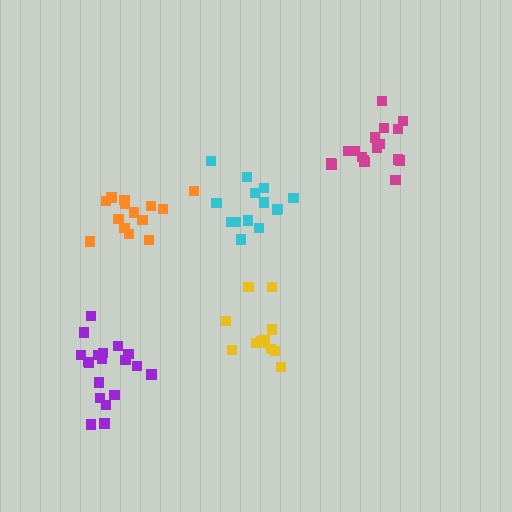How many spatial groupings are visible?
There are 5 spatial groupings.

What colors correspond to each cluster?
The clusters are colored: magenta, yellow, orange, purple, cyan.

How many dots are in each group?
Group 1: 17 dots, Group 2: 14 dots, Group 3: 14 dots, Group 4: 19 dots, Group 5: 14 dots (78 total).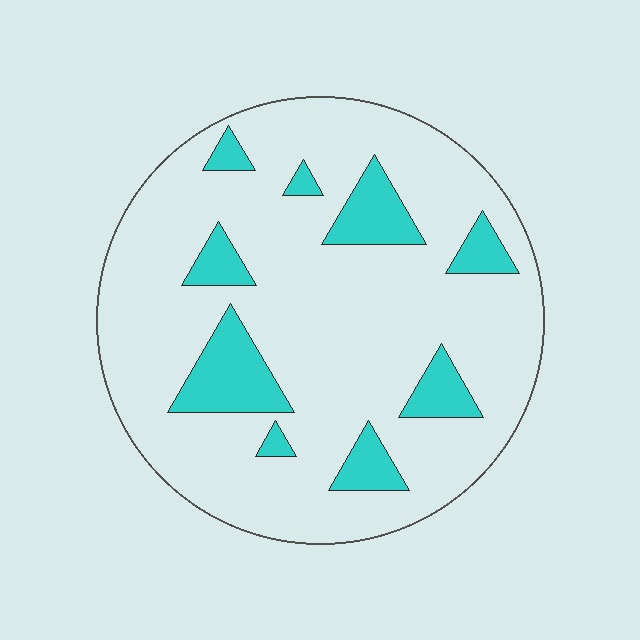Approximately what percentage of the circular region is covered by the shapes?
Approximately 15%.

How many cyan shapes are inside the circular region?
9.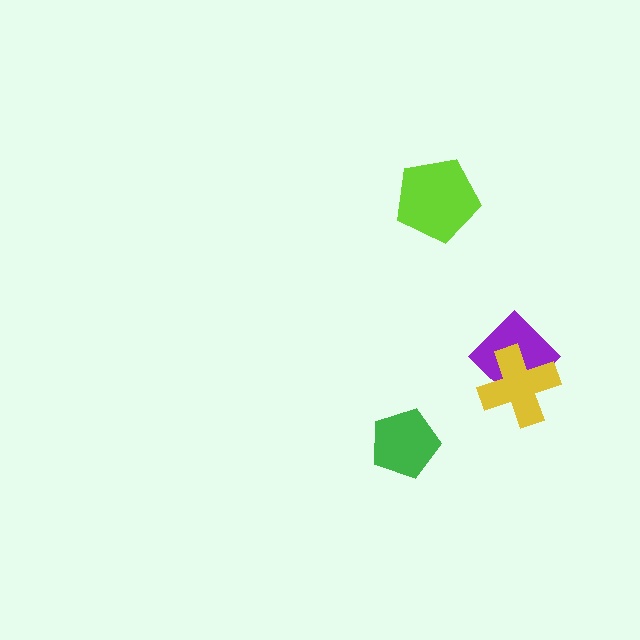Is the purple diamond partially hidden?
Yes, it is partially covered by another shape.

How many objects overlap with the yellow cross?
1 object overlaps with the yellow cross.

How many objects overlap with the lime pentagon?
0 objects overlap with the lime pentagon.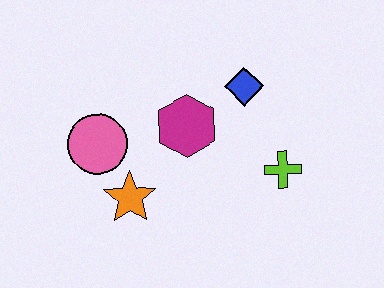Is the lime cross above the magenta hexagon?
No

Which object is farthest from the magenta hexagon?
The lime cross is farthest from the magenta hexagon.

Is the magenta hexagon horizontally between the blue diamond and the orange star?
Yes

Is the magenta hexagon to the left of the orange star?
No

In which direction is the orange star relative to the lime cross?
The orange star is to the left of the lime cross.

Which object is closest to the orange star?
The pink circle is closest to the orange star.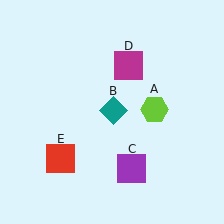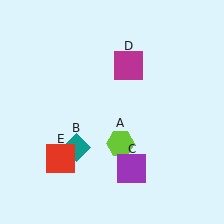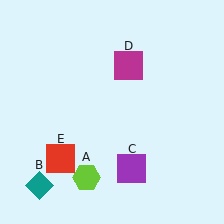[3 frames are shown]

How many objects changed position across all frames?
2 objects changed position: lime hexagon (object A), teal diamond (object B).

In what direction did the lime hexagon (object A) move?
The lime hexagon (object A) moved down and to the left.